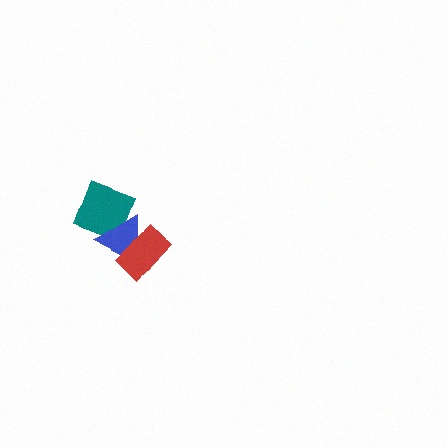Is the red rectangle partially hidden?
No, no other shape covers it.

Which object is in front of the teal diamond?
The blue triangle is in front of the teal diamond.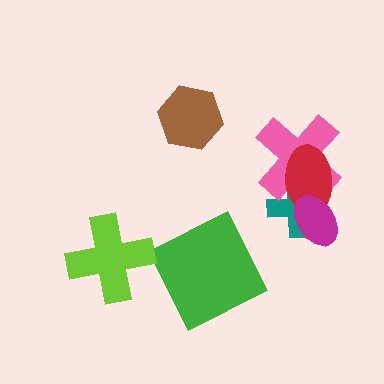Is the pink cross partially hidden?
Yes, it is partially covered by another shape.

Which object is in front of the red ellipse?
The magenta ellipse is in front of the red ellipse.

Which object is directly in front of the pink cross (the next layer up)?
The red ellipse is directly in front of the pink cross.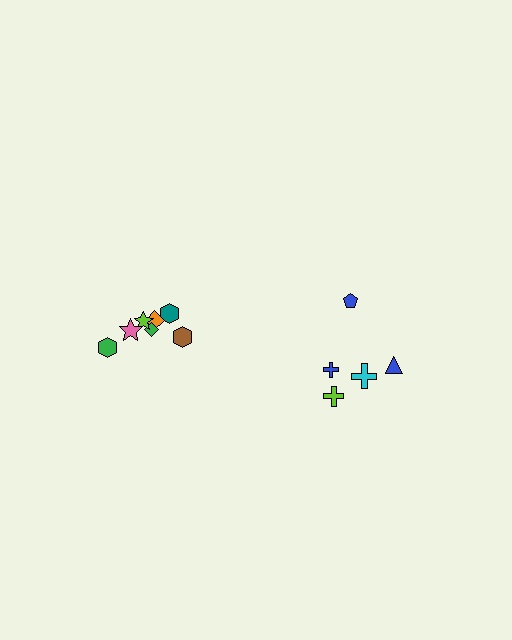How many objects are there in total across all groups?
There are 12 objects.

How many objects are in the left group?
There are 7 objects.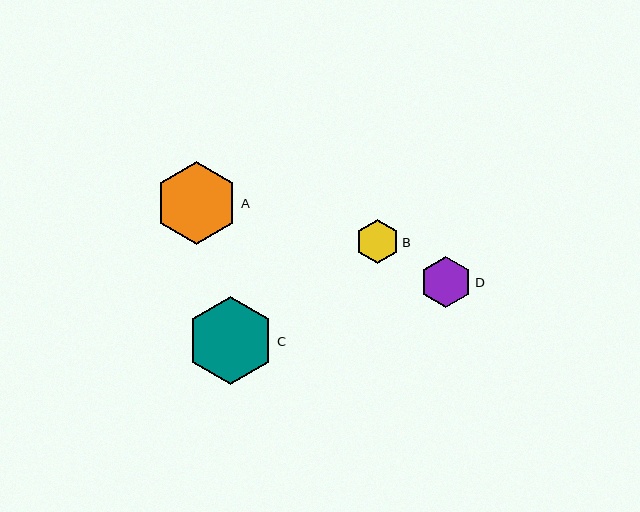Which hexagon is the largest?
Hexagon C is the largest with a size of approximately 88 pixels.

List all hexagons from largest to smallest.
From largest to smallest: C, A, D, B.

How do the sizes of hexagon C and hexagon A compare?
Hexagon C and hexagon A are approximately the same size.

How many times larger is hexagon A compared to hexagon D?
Hexagon A is approximately 1.6 times the size of hexagon D.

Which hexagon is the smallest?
Hexagon B is the smallest with a size of approximately 44 pixels.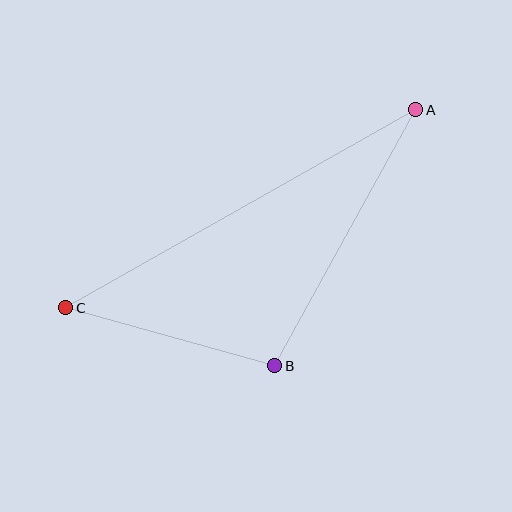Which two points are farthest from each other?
Points A and C are farthest from each other.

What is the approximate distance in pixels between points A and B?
The distance between A and B is approximately 293 pixels.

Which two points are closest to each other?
Points B and C are closest to each other.